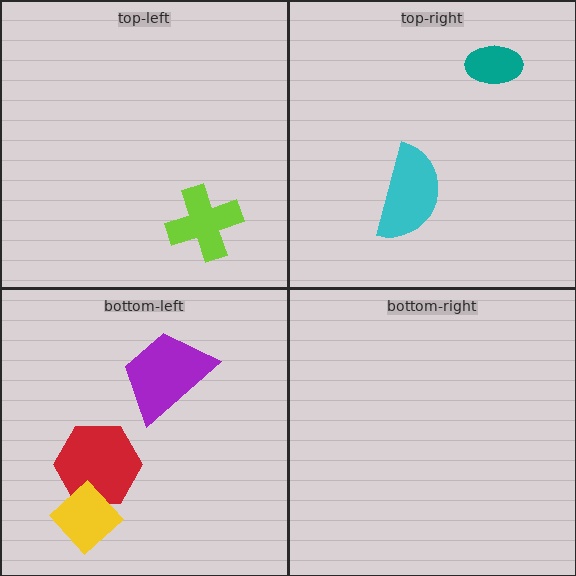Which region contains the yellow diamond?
The bottom-left region.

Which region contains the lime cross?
The top-left region.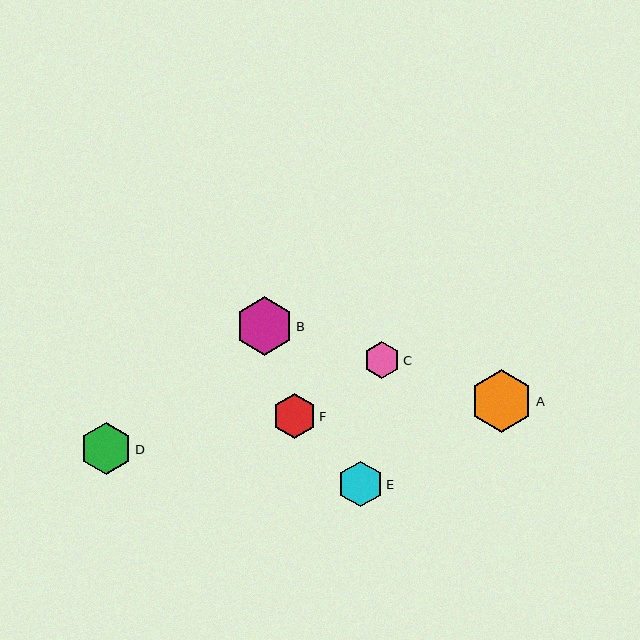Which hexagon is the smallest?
Hexagon C is the smallest with a size of approximately 36 pixels.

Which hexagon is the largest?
Hexagon A is the largest with a size of approximately 63 pixels.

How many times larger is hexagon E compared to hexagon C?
Hexagon E is approximately 1.3 times the size of hexagon C.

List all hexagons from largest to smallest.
From largest to smallest: A, B, D, E, F, C.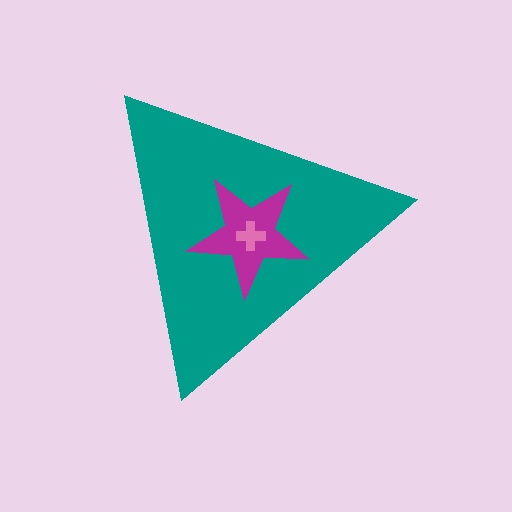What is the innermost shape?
The pink cross.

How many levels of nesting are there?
3.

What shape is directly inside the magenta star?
The pink cross.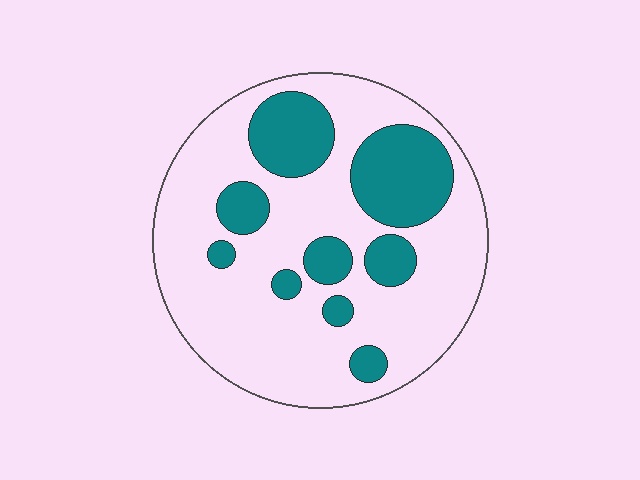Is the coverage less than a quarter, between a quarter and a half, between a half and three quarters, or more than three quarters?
Between a quarter and a half.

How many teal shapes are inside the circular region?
9.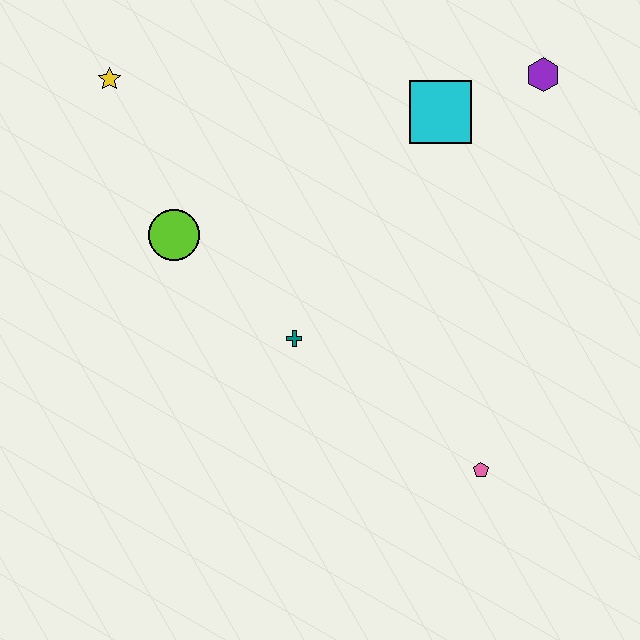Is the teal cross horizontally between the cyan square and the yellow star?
Yes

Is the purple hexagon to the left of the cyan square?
No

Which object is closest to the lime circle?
The teal cross is closest to the lime circle.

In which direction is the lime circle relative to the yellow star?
The lime circle is below the yellow star.